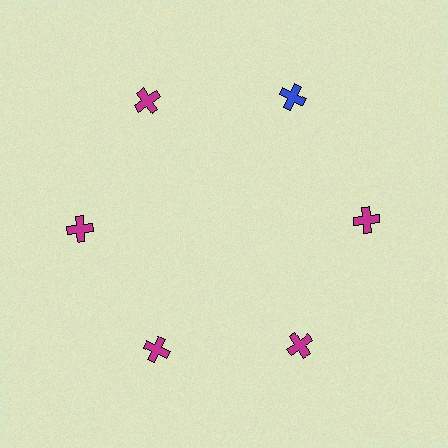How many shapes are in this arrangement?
There are 6 shapes arranged in a ring pattern.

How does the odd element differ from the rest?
It has a different color: blue instead of magenta.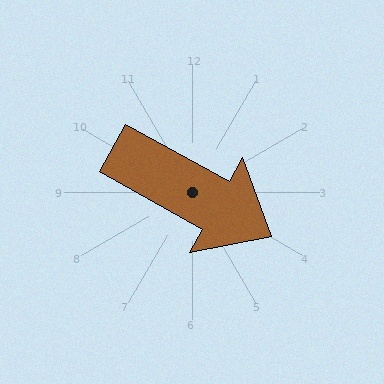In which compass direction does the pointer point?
Southeast.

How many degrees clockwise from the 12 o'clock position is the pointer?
Approximately 119 degrees.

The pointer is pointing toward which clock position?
Roughly 4 o'clock.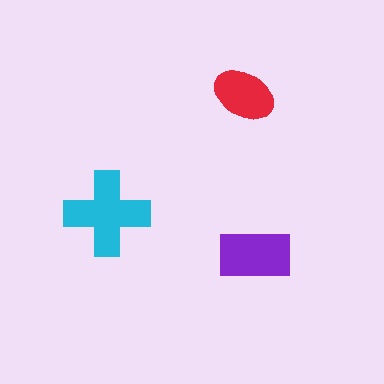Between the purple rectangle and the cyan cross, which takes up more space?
The cyan cross.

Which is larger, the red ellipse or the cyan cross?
The cyan cross.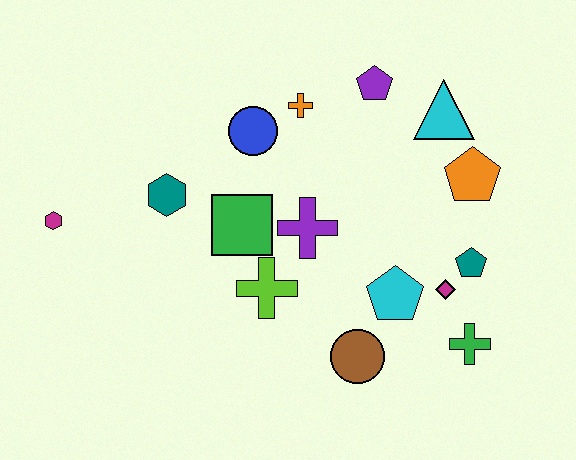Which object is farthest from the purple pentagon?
The magenta hexagon is farthest from the purple pentagon.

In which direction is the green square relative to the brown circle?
The green square is above the brown circle.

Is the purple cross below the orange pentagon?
Yes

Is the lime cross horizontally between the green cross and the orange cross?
No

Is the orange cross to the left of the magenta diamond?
Yes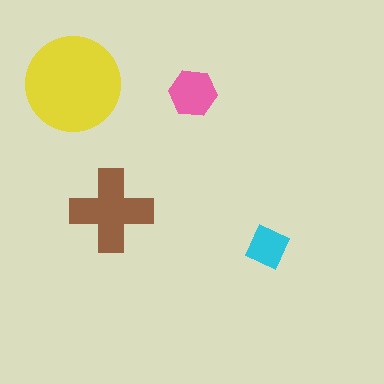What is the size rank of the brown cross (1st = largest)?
2nd.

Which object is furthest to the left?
The yellow circle is leftmost.